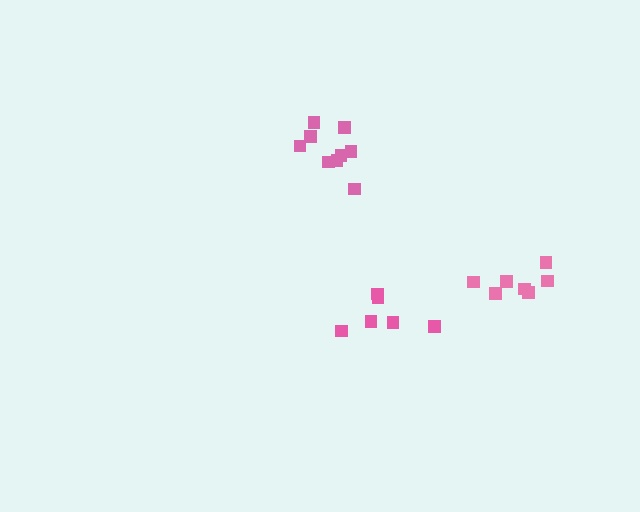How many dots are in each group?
Group 1: 6 dots, Group 2: 7 dots, Group 3: 9 dots (22 total).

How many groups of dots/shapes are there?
There are 3 groups.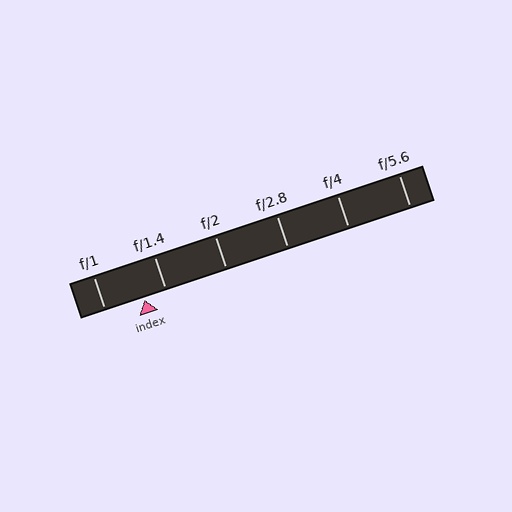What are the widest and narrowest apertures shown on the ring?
The widest aperture shown is f/1 and the narrowest is f/5.6.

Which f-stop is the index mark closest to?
The index mark is closest to f/1.4.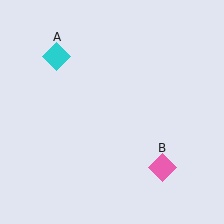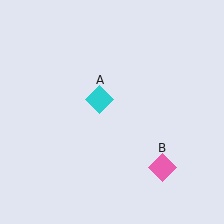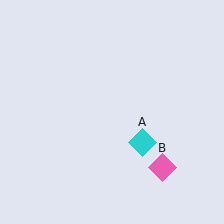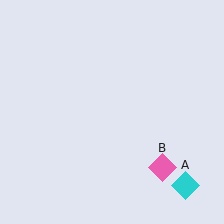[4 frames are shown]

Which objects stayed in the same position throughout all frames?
Pink diamond (object B) remained stationary.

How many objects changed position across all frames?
1 object changed position: cyan diamond (object A).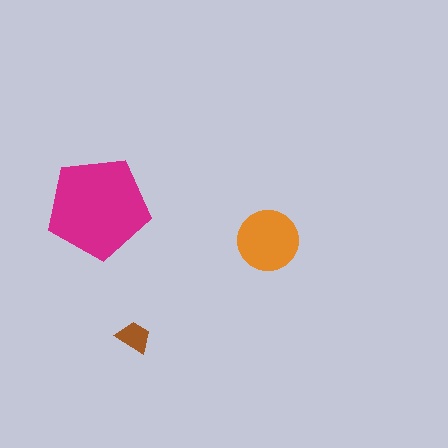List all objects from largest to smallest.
The magenta pentagon, the orange circle, the brown trapezoid.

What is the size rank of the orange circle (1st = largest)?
2nd.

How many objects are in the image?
There are 3 objects in the image.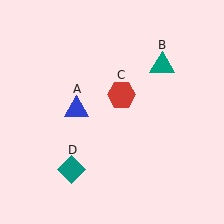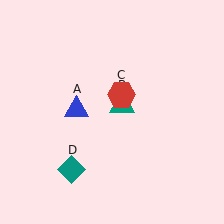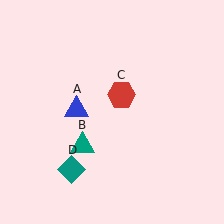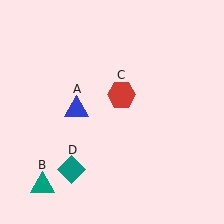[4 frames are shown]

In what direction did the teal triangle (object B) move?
The teal triangle (object B) moved down and to the left.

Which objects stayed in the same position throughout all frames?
Blue triangle (object A) and red hexagon (object C) and teal diamond (object D) remained stationary.